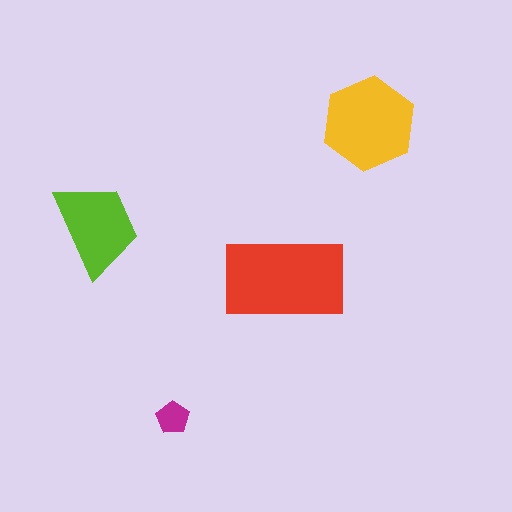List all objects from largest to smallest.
The red rectangle, the yellow hexagon, the lime trapezoid, the magenta pentagon.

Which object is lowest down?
The magenta pentagon is bottommost.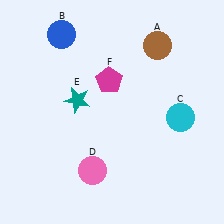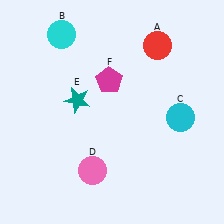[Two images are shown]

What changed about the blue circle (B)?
In Image 1, B is blue. In Image 2, it changed to cyan.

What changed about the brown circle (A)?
In Image 1, A is brown. In Image 2, it changed to red.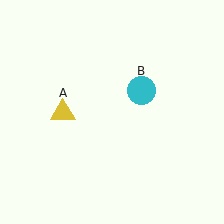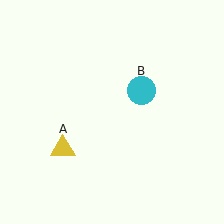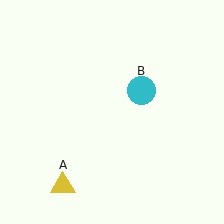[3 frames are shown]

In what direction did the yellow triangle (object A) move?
The yellow triangle (object A) moved down.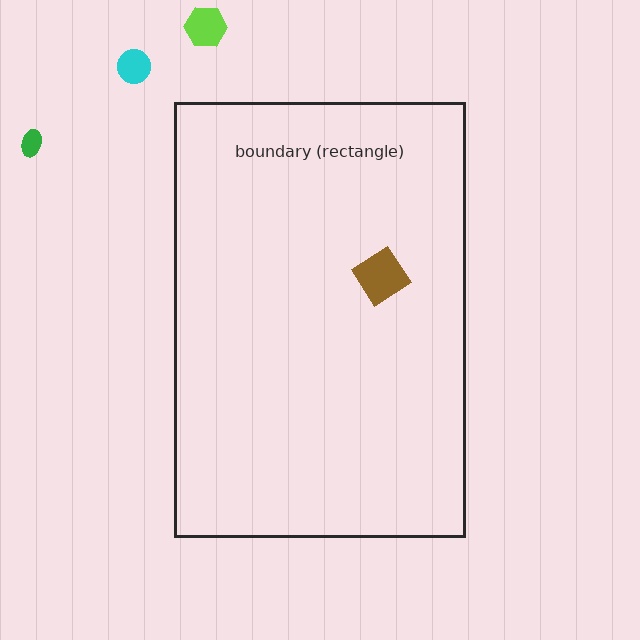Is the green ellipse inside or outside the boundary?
Outside.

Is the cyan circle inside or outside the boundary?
Outside.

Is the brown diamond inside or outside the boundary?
Inside.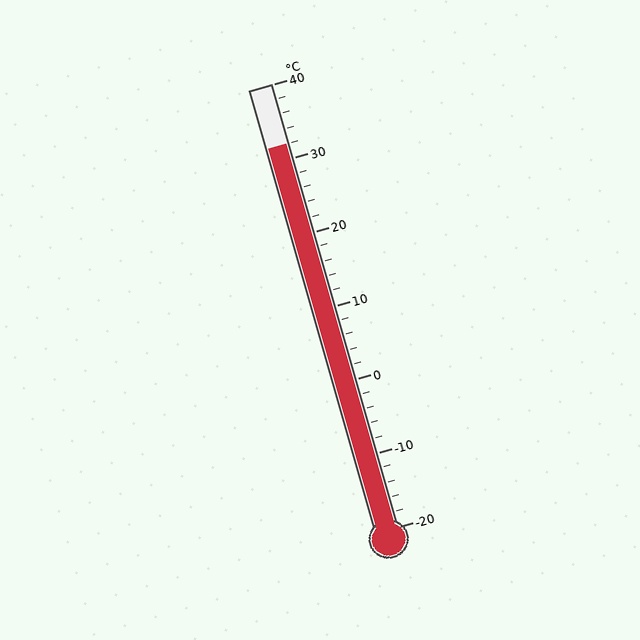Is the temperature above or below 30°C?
The temperature is above 30°C.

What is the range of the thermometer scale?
The thermometer scale ranges from -20°C to 40°C.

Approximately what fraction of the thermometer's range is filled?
The thermometer is filled to approximately 85% of its range.